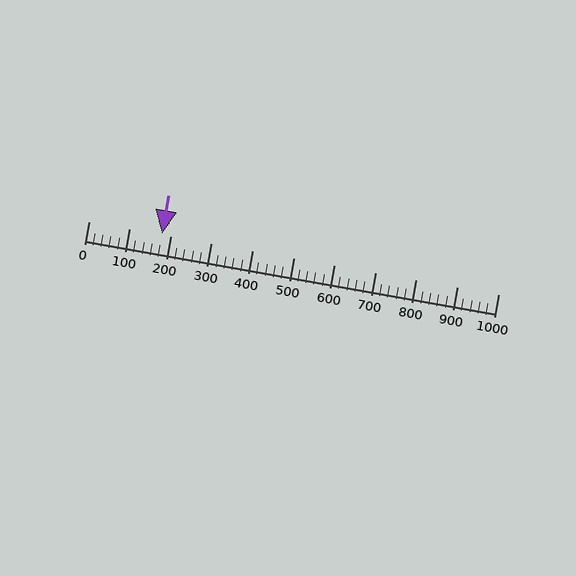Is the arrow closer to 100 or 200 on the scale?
The arrow is closer to 200.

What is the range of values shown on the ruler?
The ruler shows values from 0 to 1000.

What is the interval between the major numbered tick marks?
The major tick marks are spaced 100 units apart.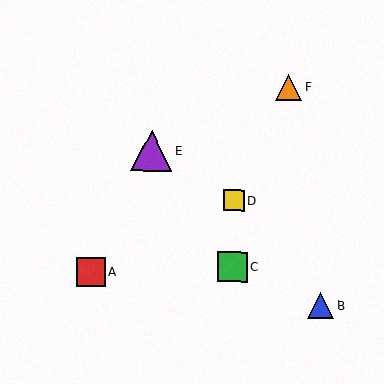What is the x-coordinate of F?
Object F is at x≈289.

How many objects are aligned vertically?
2 objects (C, D) are aligned vertically.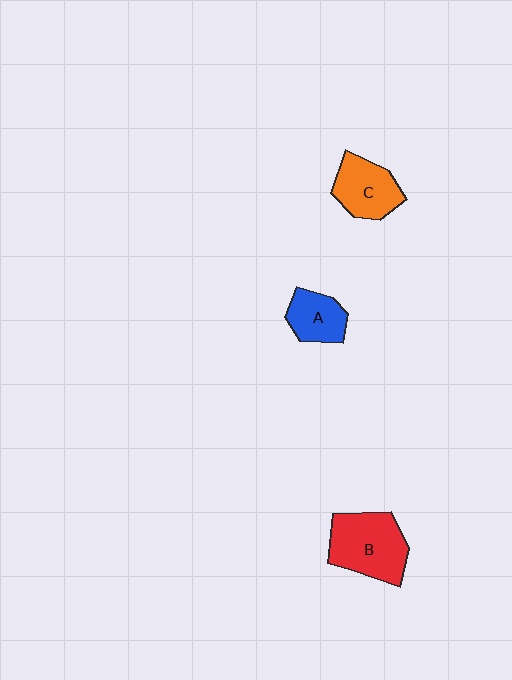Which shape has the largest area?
Shape B (red).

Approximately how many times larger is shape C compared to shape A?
Approximately 1.3 times.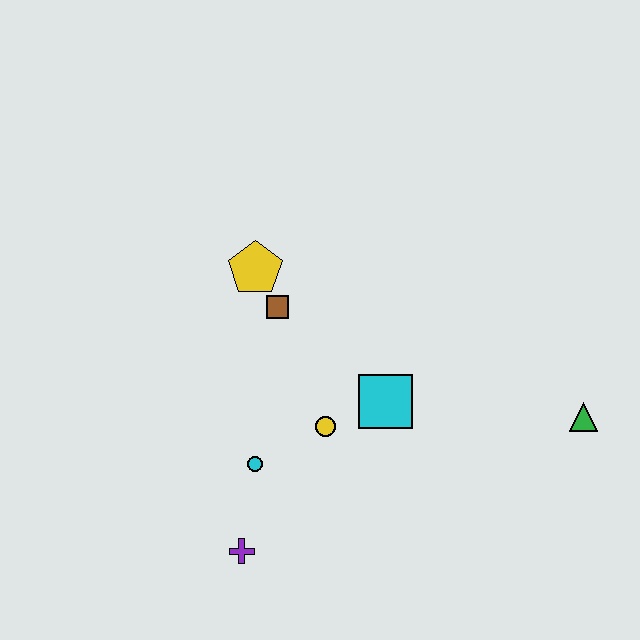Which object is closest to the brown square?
The yellow pentagon is closest to the brown square.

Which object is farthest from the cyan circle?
The green triangle is farthest from the cyan circle.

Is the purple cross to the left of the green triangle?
Yes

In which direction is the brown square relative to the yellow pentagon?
The brown square is below the yellow pentagon.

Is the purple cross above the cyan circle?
No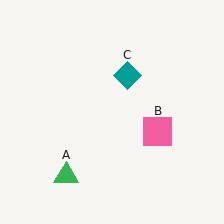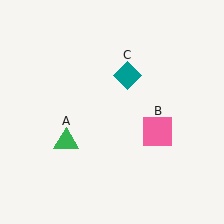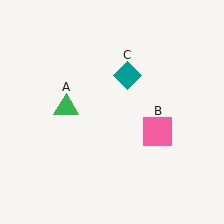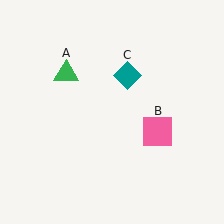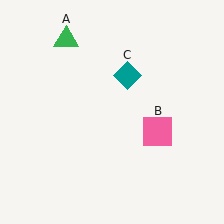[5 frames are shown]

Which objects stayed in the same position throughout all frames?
Pink square (object B) and teal diamond (object C) remained stationary.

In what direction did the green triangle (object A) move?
The green triangle (object A) moved up.